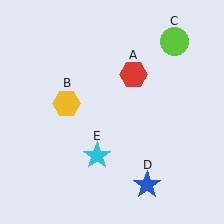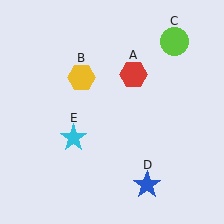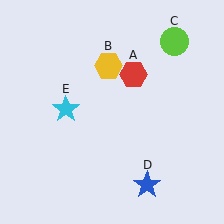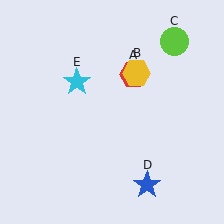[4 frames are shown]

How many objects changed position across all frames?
2 objects changed position: yellow hexagon (object B), cyan star (object E).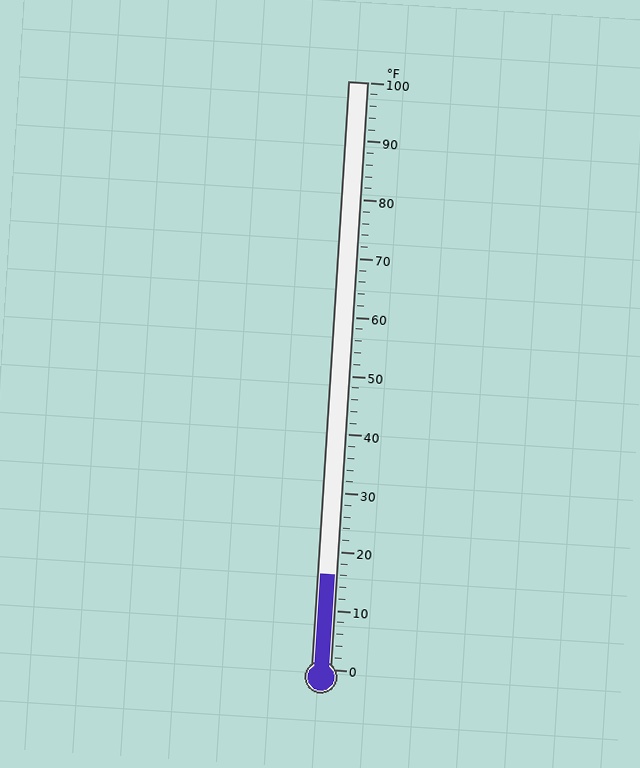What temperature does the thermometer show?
The thermometer shows approximately 16°F.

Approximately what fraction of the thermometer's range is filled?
The thermometer is filled to approximately 15% of its range.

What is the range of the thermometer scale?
The thermometer scale ranges from 0°F to 100°F.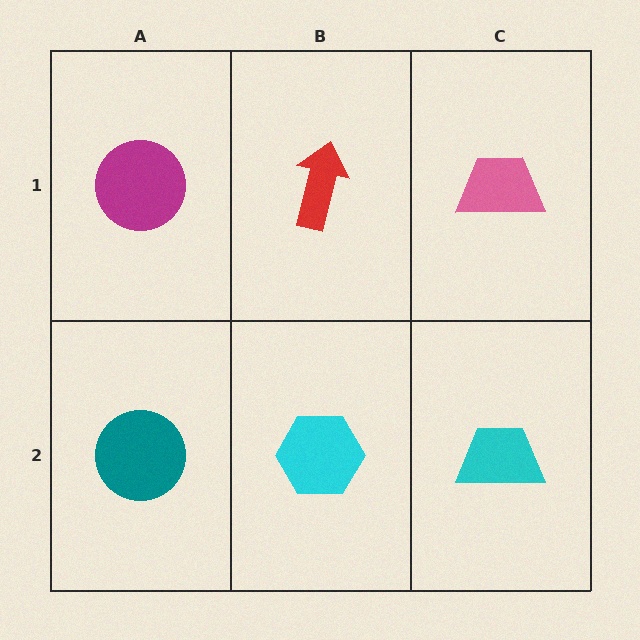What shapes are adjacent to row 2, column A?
A magenta circle (row 1, column A), a cyan hexagon (row 2, column B).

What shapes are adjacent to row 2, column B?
A red arrow (row 1, column B), a teal circle (row 2, column A), a cyan trapezoid (row 2, column C).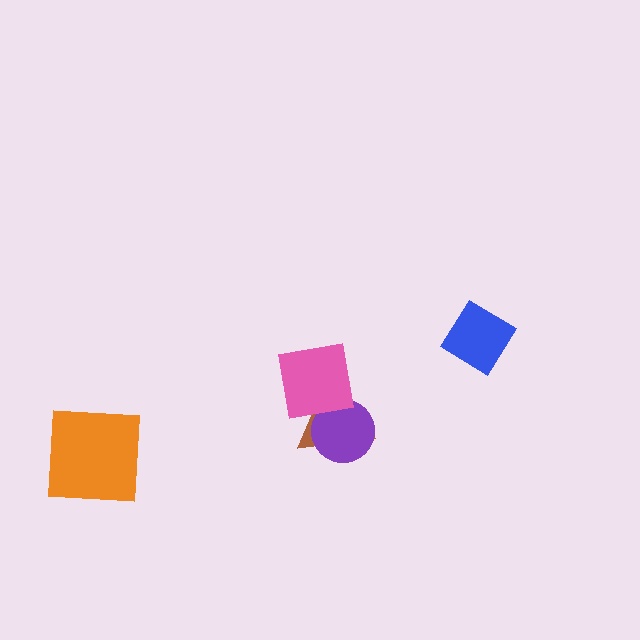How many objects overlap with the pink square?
2 objects overlap with the pink square.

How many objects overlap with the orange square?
0 objects overlap with the orange square.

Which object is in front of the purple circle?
The pink square is in front of the purple circle.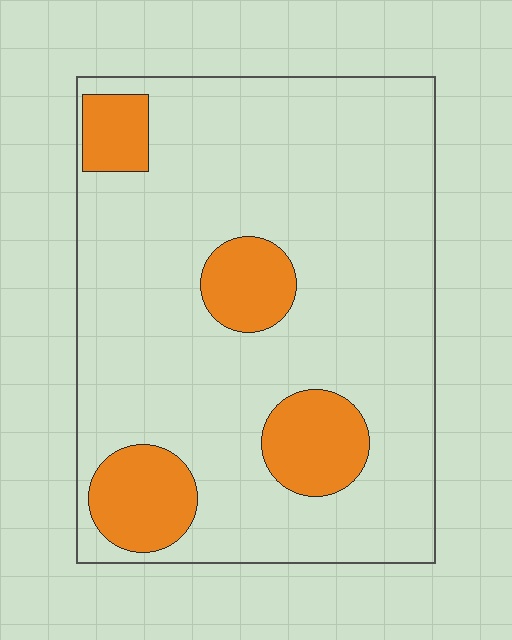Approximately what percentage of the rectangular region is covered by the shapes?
Approximately 20%.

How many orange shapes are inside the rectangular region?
4.